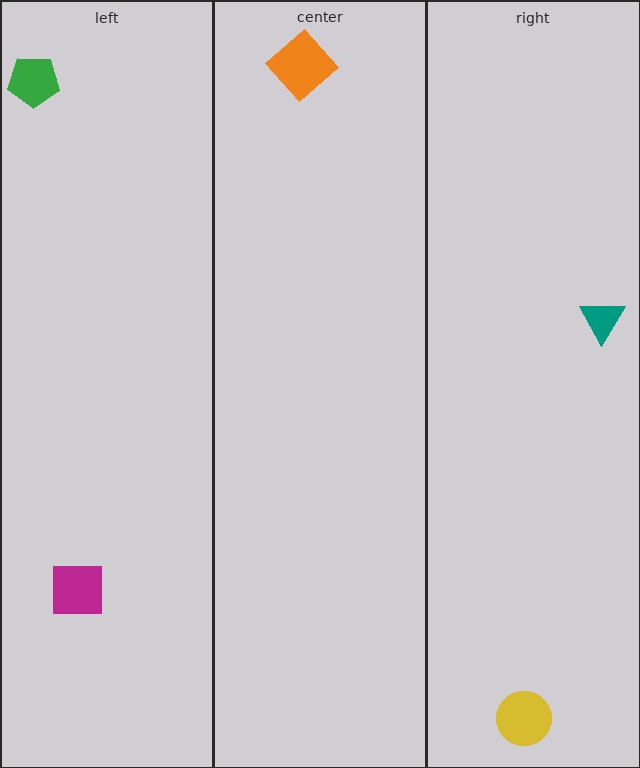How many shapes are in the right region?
2.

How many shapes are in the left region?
2.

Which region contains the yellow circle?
The right region.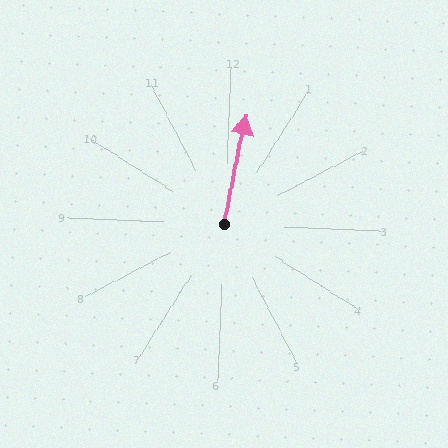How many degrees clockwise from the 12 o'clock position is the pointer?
Approximately 9 degrees.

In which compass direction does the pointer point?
North.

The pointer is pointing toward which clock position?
Roughly 12 o'clock.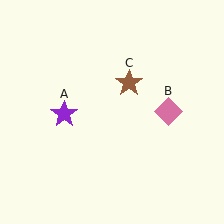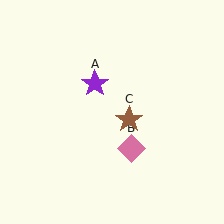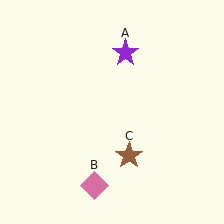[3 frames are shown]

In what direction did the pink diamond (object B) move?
The pink diamond (object B) moved down and to the left.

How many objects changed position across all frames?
3 objects changed position: purple star (object A), pink diamond (object B), brown star (object C).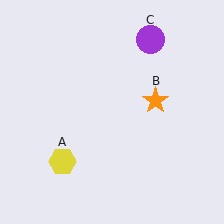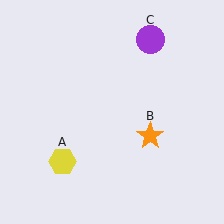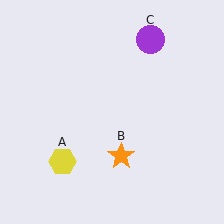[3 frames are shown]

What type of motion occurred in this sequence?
The orange star (object B) rotated clockwise around the center of the scene.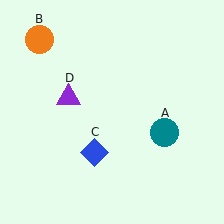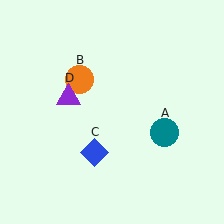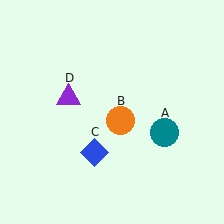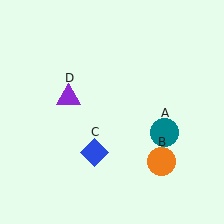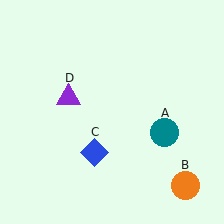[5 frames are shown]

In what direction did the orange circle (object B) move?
The orange circle (object B) moved down and to the right.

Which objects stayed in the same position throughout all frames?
Teal circle (object A) and blue diamond (object C) and purple triangle (object D) remained stationary.